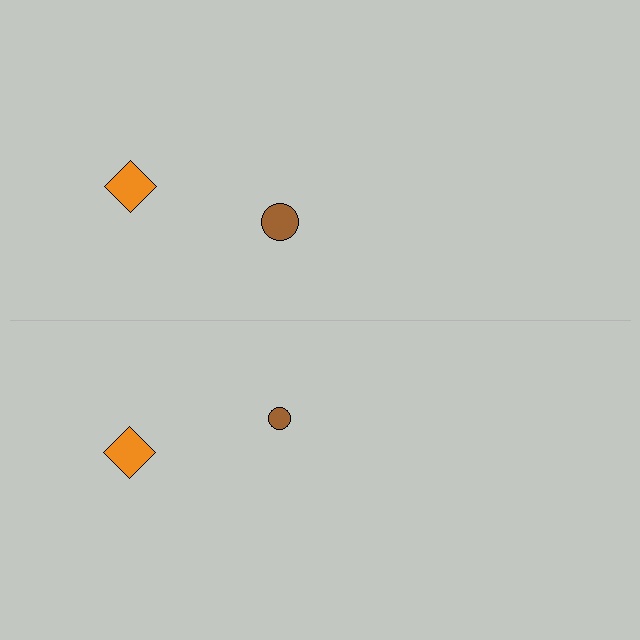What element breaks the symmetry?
The brown circle on the bottom side has a different size than its mirror counterpart.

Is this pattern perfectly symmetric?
No, the pattern is not perfectly symmetric. The brown circle on the bottom side has a different size than its mirror counterpart.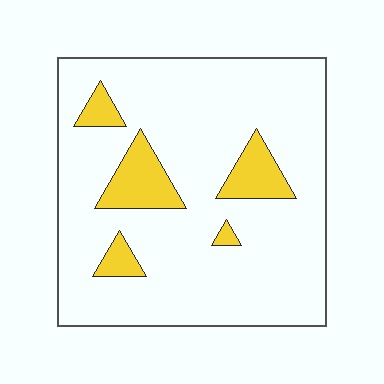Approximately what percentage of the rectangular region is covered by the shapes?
Approximately 15%.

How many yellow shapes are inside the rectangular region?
5.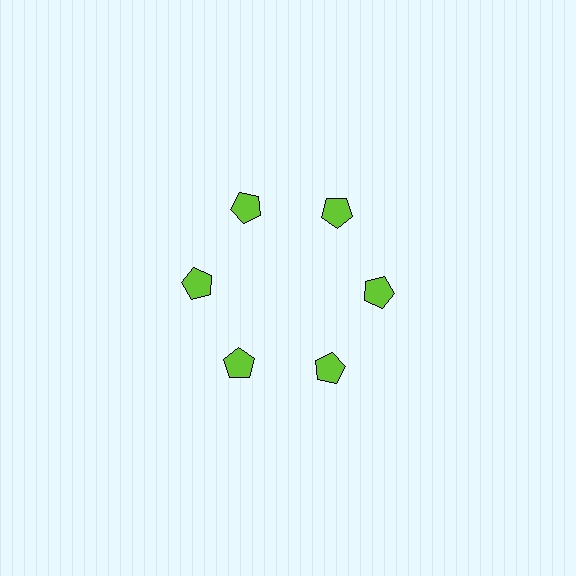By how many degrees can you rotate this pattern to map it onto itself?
The pattern maps onto itself every 60 degrees of rotation.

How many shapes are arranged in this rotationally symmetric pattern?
There are 6 shapes, arranged in 6 groups of 1.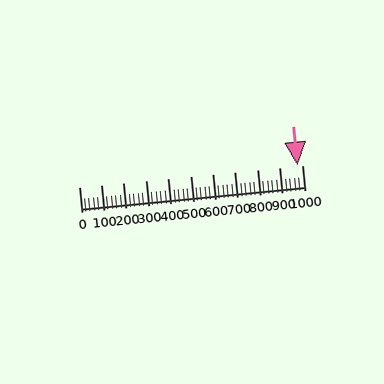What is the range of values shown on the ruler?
The ruler shows values from 0 to 1000.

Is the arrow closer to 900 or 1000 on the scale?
The arrow is closer to 1000.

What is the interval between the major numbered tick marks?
The major tick marks are spaced 100 units apart.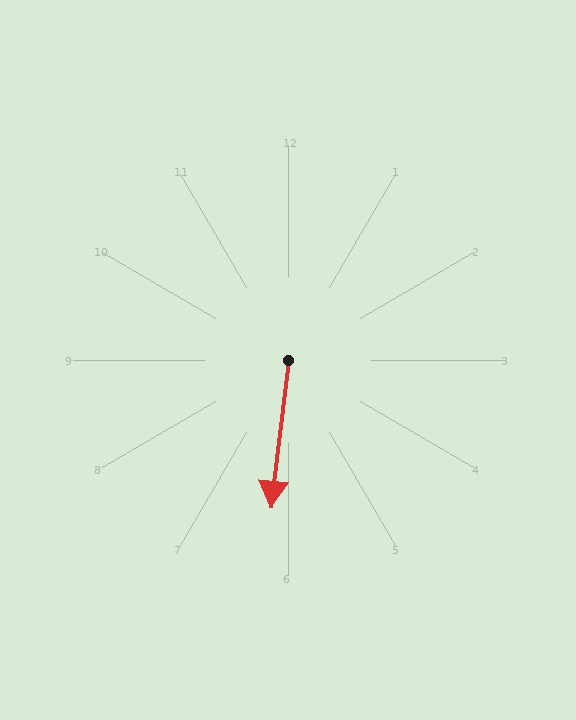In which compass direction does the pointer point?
South.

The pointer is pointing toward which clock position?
Roughly 6 o'clock.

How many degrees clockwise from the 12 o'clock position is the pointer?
Approximately 187 degrees.